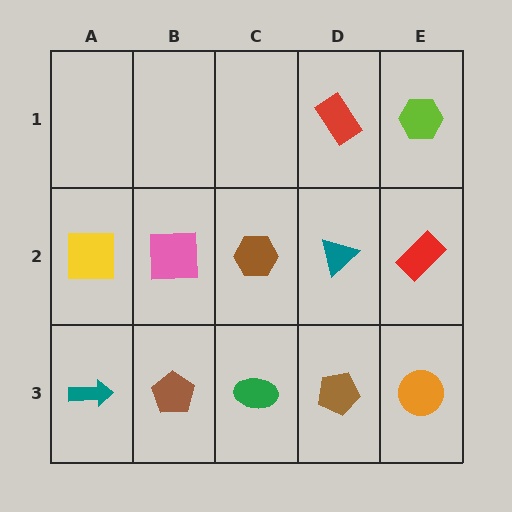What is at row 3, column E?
An orange circle.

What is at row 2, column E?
A red rectangle.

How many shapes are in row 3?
5 shapes.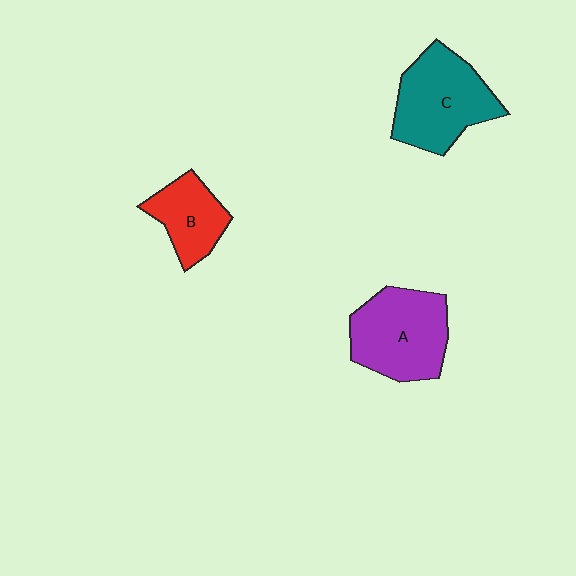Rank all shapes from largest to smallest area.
From largest to smallest: C (teal), A (purple), B (red).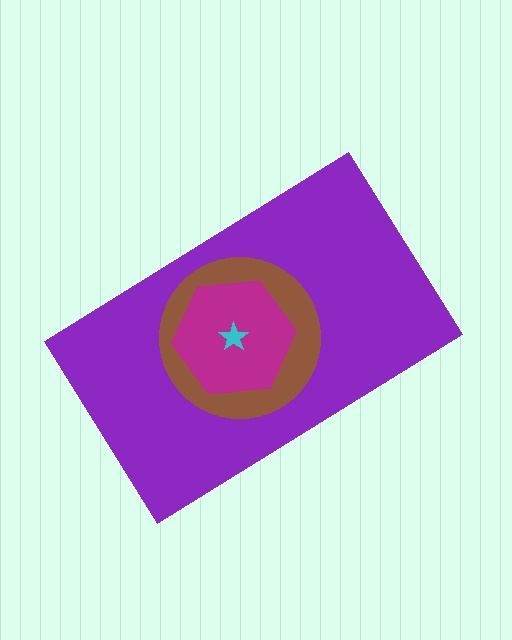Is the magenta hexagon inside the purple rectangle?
Yes.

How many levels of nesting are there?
4.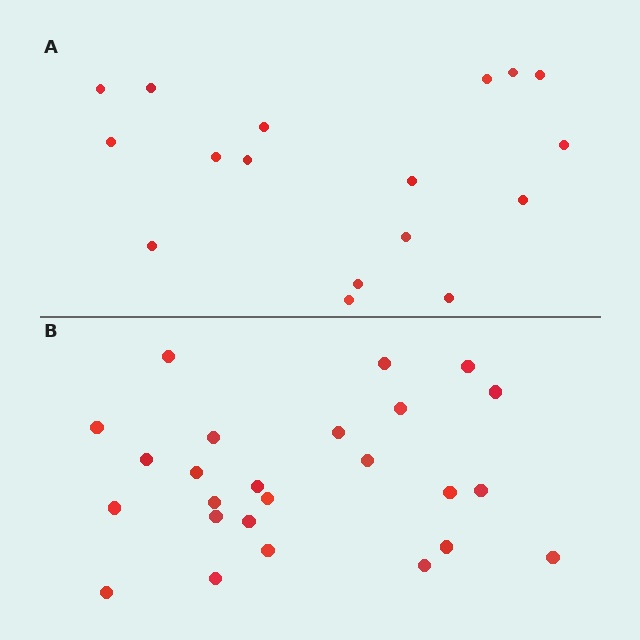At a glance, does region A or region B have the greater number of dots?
Region B (the bottom region) has more dots.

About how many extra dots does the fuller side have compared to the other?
Region B has roughly 8 or so more dots than region A.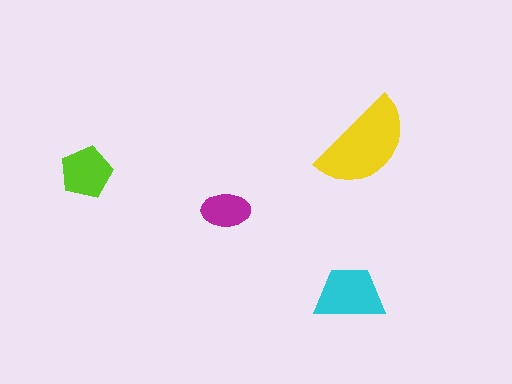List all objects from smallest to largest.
The magenta ellipse, the lime pentagon, the cyan trapezoid, the yellow semicircle.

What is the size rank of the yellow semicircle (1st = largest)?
1st.